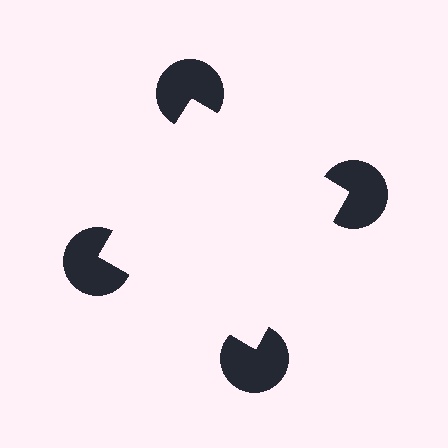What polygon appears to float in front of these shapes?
An illusory square — its edges are inferred from the aligned wedge cuts in the pac-man discs, not physically drawn.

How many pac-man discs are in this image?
There are 4 — one at each vertex of the illusory square.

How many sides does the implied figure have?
4 sides.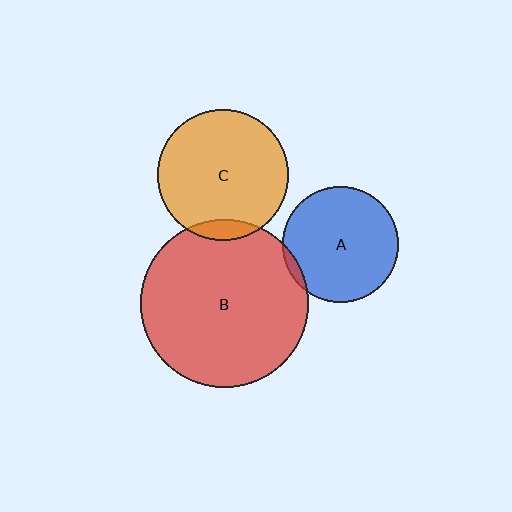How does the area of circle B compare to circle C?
Approximately 1.7 times.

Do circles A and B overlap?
Yes.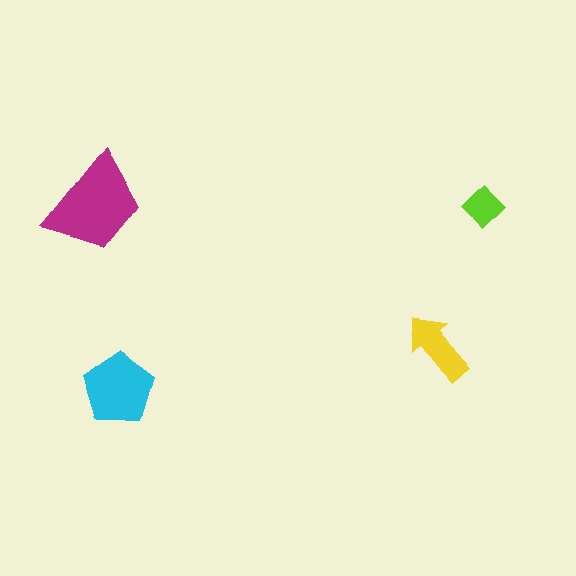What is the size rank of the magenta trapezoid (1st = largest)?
1st.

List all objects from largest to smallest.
The magenta trapezoid, the cyan pentagon, the yellow arrow, the lime diamond.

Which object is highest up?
The lime diamond is topmost.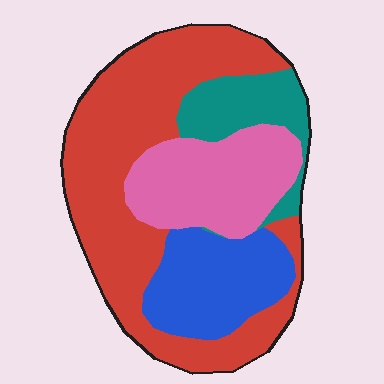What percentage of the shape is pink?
Pink covers around 20% of the shape.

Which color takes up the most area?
Red, at roughly 50%.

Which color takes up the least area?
Teal, at roughly 10%.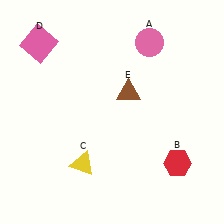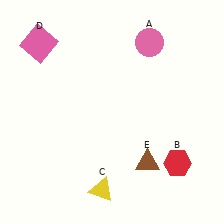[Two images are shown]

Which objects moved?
The objects that moved are: the yellow triangle (C), the brown triangle (E).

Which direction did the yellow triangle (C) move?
The yellow triangle (C) moved down.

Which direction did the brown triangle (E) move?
The brown triangle (E) moved down.